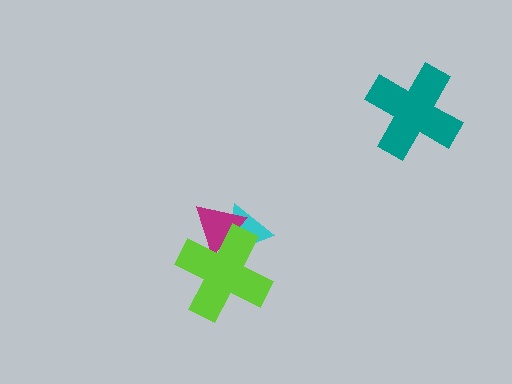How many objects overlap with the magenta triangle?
2 objects overlap with the magenta triangle.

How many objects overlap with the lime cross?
2 objects overlap with the lime cross.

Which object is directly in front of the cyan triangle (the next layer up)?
The magenta triangle is directly in front of the cyan triangle.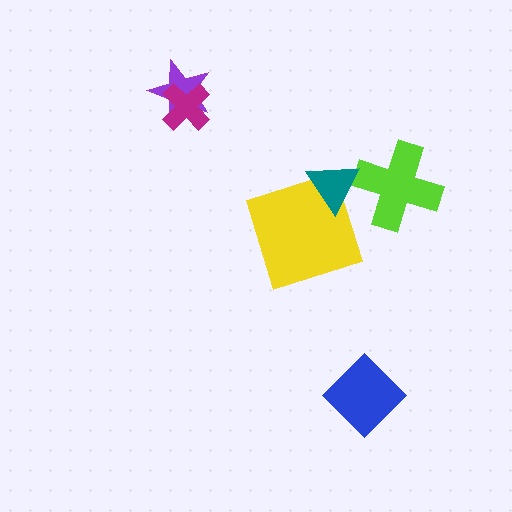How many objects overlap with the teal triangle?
2 objects overlap with the teal triangle.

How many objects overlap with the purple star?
1 object overlaps with the purple star.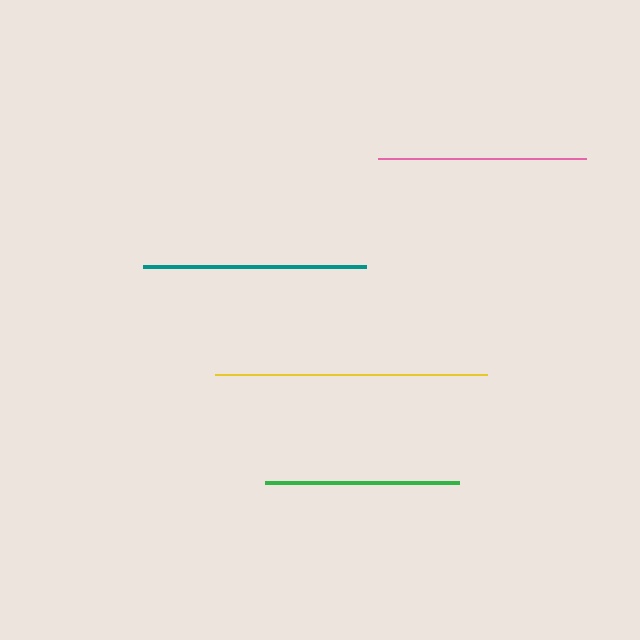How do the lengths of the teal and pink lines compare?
The teal and pink lines are approximately the same length.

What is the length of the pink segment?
The pink segment is approximately 208 pixels long.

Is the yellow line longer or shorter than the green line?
The yellow line is longer than the green line.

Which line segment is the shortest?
The green line is the shortest at approximately 194 pixels.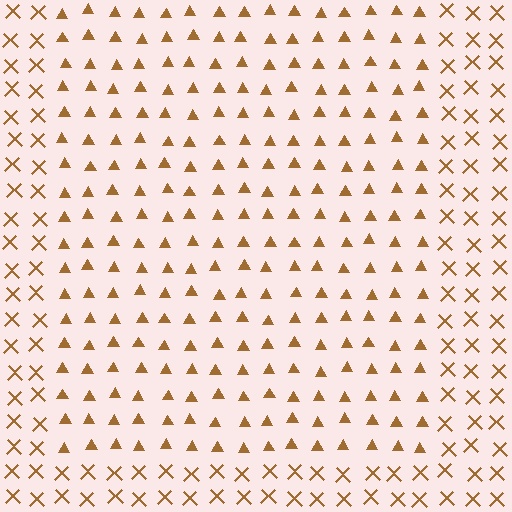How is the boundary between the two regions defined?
The boundary is defined by a change in element shape: triangles inside vs. X marks outside. All elements share the same color and spacing.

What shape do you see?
I see a rectangle.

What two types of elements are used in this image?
The image uses triangles inside the rectangle region and X marks outside it.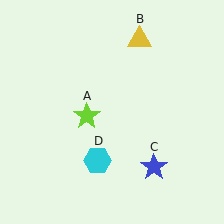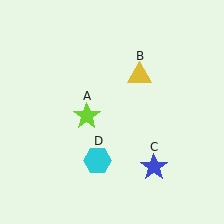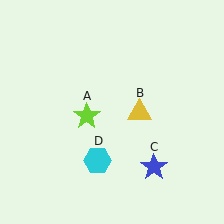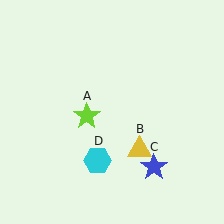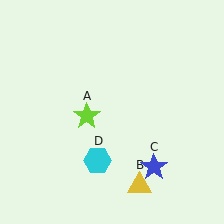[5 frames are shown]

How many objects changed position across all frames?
1 object changed position: yellow triangle (object B).